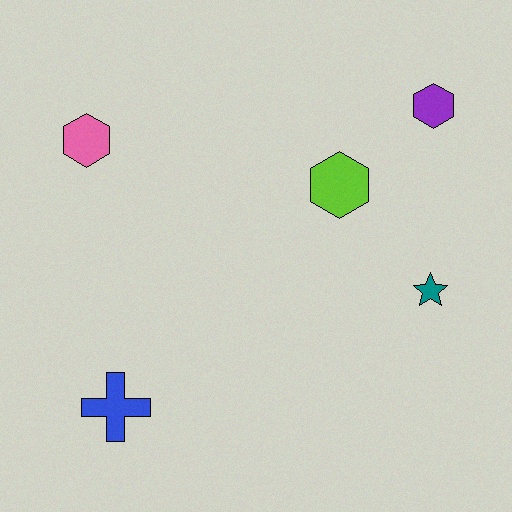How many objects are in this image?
There are 5 objects.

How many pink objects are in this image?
There is 1 pink object.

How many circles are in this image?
There are no circles.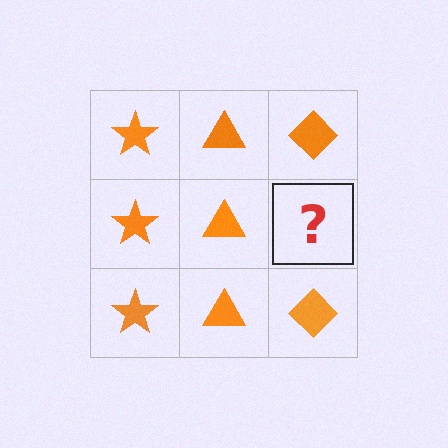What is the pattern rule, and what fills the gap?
The rule is that each column has a consistent shape. The gap should be filled with an orange diamond.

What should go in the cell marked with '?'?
The missing cell should contain an orange diamond.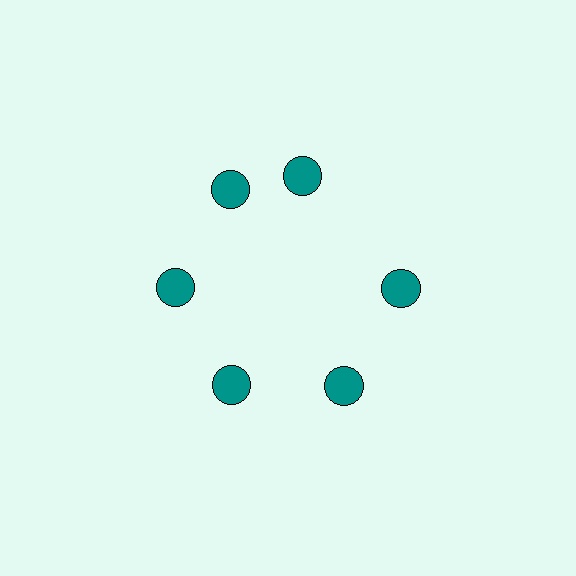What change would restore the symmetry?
The symmetry would be restored by rotating it back into even spacing with its neighbors so that all 6 circles sit at equal angles and equal distance from the center.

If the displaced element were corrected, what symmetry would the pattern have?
It would have 6-fold rotational symmetry — the pattern would map onto itself every 60 degrees.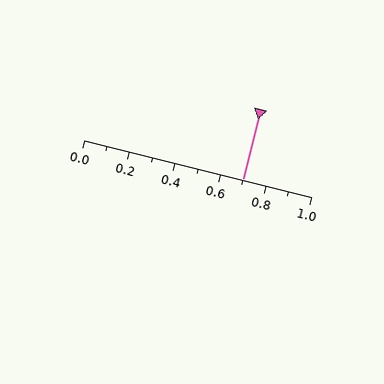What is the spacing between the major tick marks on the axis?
The major ticks are spaced 0.2 apart.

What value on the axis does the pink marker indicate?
The marker indicates approximately 0.7.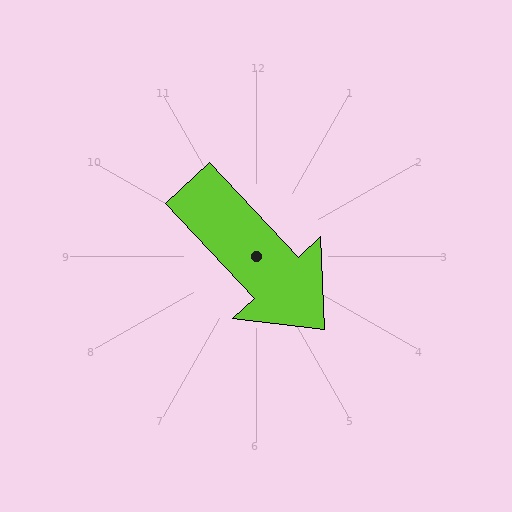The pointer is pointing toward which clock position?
Roughly 5 o'clock.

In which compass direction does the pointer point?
Southeast.